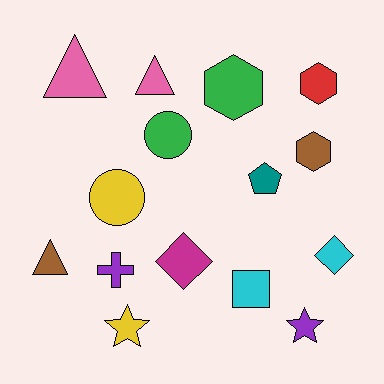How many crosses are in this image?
There is 1 cross.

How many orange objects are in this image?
There are no orange objects.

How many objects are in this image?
There are 15 objects.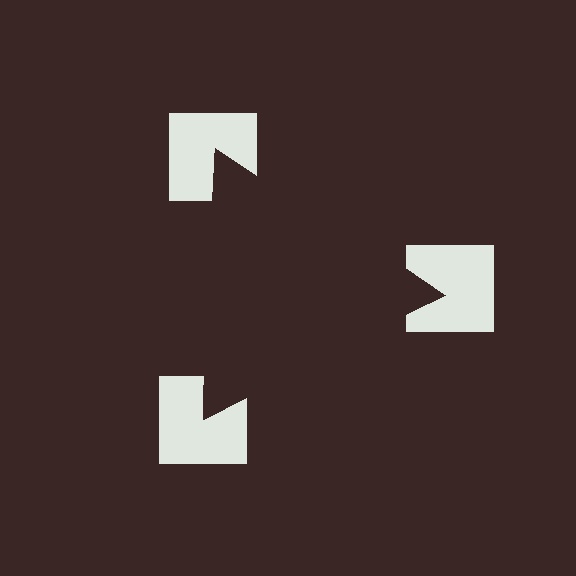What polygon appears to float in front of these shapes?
An illusory triangle — its edges are inferred from the aligned wedge cuts in the notched squares, not physically drawn.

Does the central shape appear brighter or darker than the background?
It typically appears slightly darker than the background, even though no actual brightness change is drawn.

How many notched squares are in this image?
There are 3 — one at each vertex of the illusory triangle.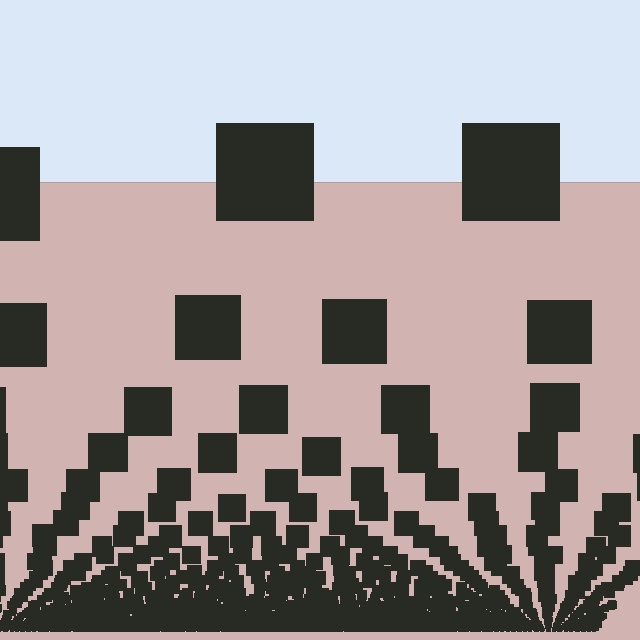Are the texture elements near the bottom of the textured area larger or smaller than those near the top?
Smaller. The gradient is inverted — elements near the bottom are smaller and denser.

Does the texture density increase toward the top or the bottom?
Density increases toward the bottom.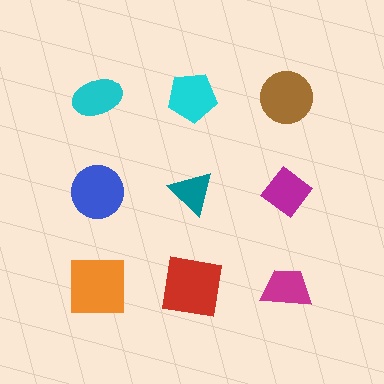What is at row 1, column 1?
A cyan ellipse.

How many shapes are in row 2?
3 shapes.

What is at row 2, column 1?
A blue circle.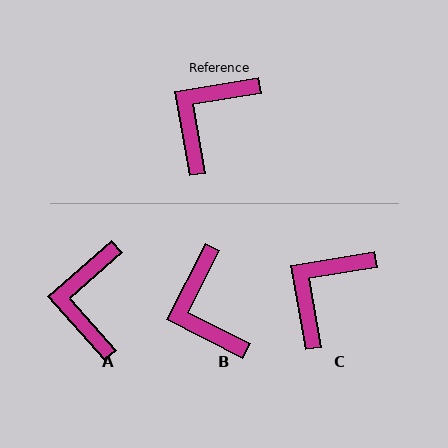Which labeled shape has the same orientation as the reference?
C.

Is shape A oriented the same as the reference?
No, it is off by about 32 degrees.